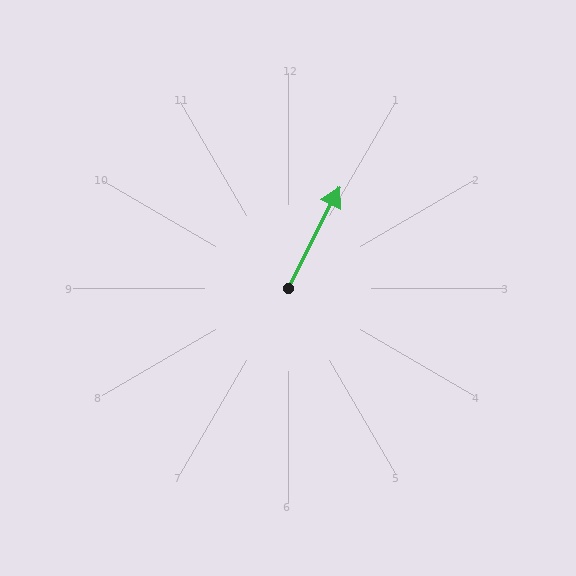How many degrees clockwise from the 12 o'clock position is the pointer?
Approximately 27 degrees.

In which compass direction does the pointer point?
Northeast.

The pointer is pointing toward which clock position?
Roughly 1 o'clock.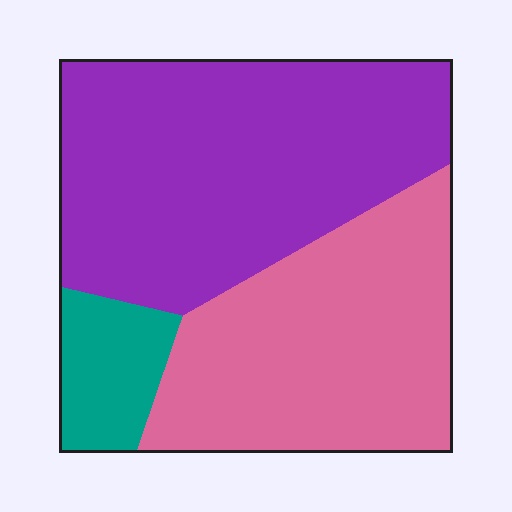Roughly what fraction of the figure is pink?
Pink covers around 40% of the figure.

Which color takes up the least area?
Teal, at roughly 10%.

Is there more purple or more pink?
Purple.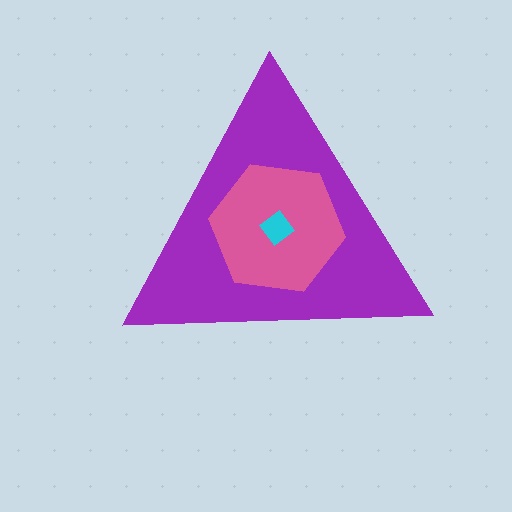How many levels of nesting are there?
3.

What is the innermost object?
The cyan diamond.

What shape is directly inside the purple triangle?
The pink hexagon.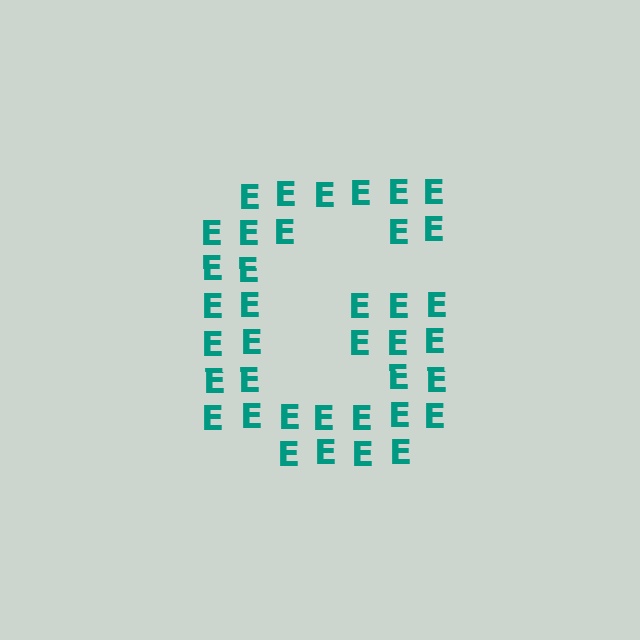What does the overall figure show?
The overall figure shows the letter G.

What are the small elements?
The small elements are letter E's.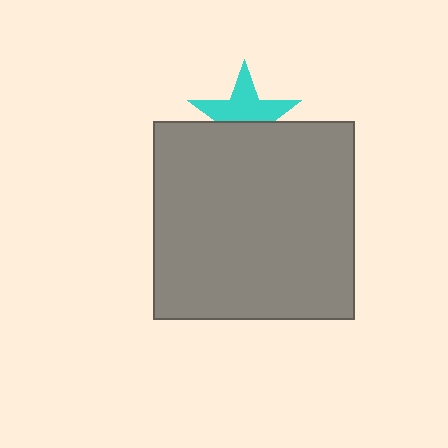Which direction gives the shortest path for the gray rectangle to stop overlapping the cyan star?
Moving down gives the shortest separation.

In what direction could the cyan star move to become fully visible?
The cyan star could move up. That would shift it out from behind the gray rectangle entirely.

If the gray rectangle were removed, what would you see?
You would see the complete cyan star.